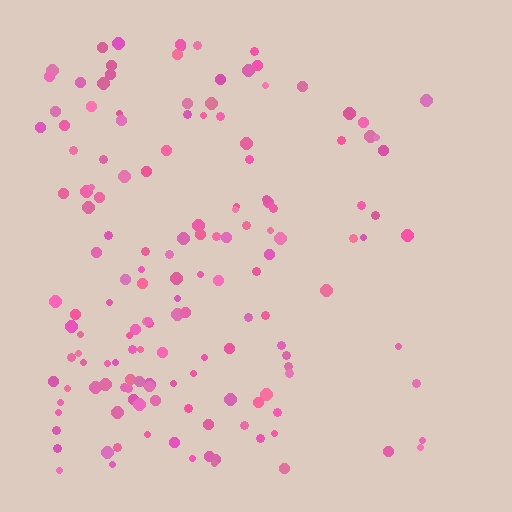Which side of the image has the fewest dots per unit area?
The right.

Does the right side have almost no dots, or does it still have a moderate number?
Still a moderate number, just noticeably fewer than the left.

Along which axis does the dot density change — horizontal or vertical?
Horizontal.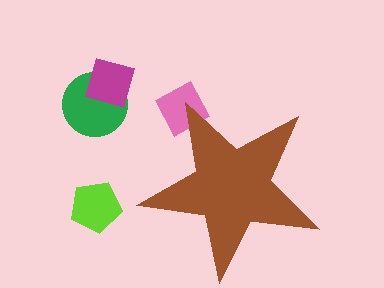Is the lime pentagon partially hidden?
No, the lime pentagon is fully visible.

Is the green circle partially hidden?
No, the green circle is fully visible.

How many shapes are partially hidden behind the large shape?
1 shape is partially hidden.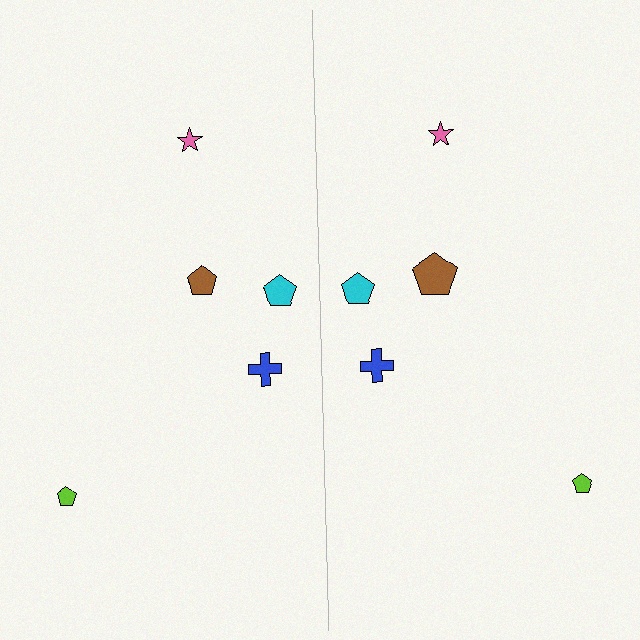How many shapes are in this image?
There are 10 shapes in this image.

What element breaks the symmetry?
The brown pentagon on the right side has a different size than its mirror counterpart.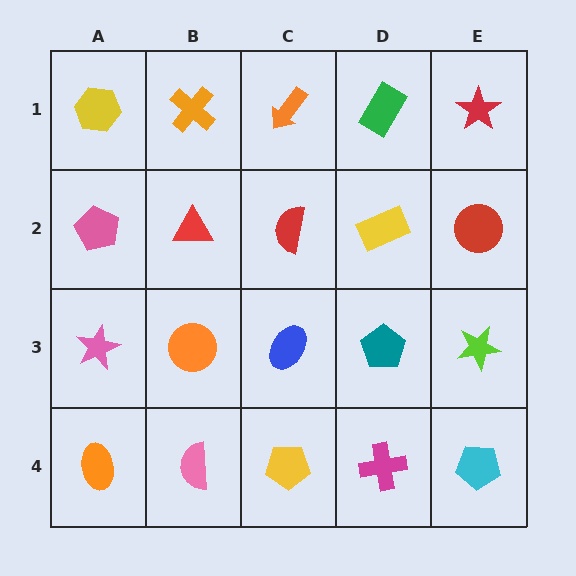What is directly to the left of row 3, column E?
A teal pentagon.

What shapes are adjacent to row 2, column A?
A yellow hexagon (row 1, column A), a pink star (row 3, column A), a red triangle (row 2, column B).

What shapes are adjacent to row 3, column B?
A red triangle (row 2, column B), a pink semicircle (row 4, column B), a pink star (row 3, column A), a blue ellipse (row 3, column C).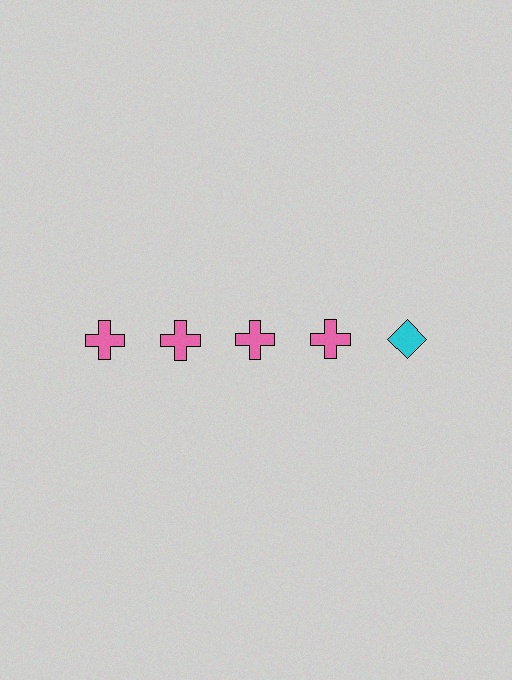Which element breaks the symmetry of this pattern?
The cyan diamond in the top row, rightmost column breaks the symmetry. All other shapes are pink crosses.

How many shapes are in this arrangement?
There are 5 shapes arranged in a grid pattern.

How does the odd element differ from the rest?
It differs in both color (cyan instead of pink) and shape (diamond instead of cross).